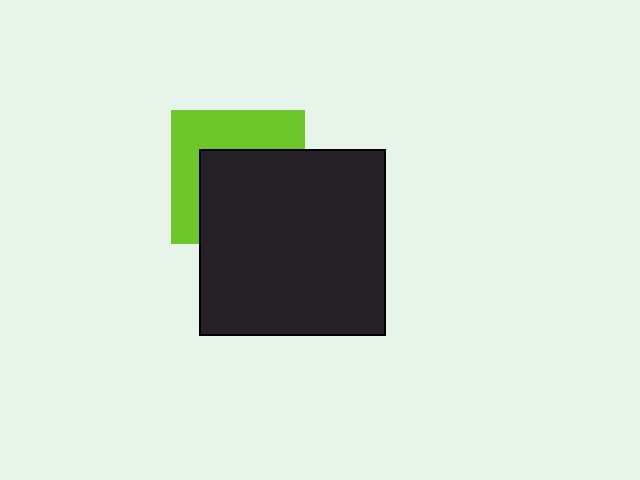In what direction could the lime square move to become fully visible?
The lime square could move toward the upper-left. That would shift it out from behind the black square entirely.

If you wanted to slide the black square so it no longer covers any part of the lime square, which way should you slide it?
Slide it toward the lower-right — that is the most direct way to separate the two shapes.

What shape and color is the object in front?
The object in front is a black square.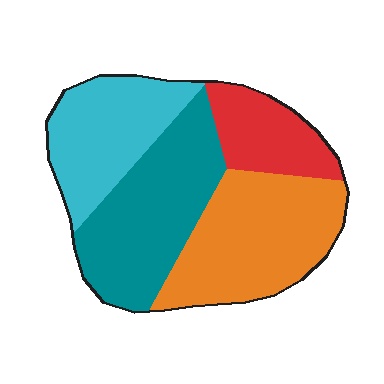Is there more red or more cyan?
Cyan.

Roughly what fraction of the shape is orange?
Orange covers about 30% of the shape.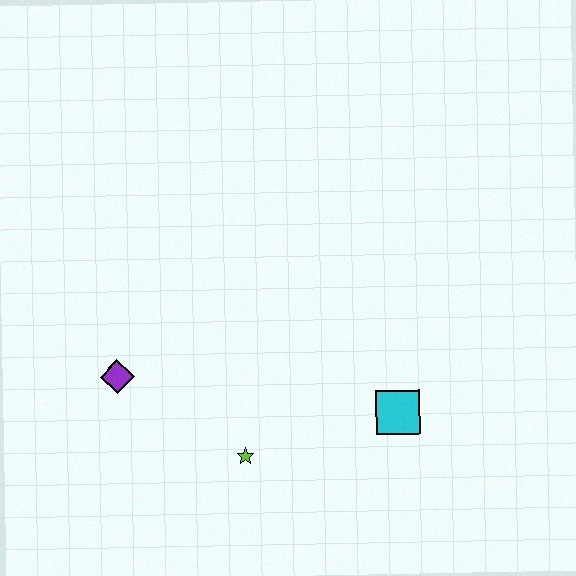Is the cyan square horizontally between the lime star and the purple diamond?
No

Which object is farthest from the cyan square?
The purple diamond is farthest from the cyan square.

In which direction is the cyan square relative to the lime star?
The cyan square is to the right of the lime star.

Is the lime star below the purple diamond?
Yes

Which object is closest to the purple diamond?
The lime star is closest to the purple diamond.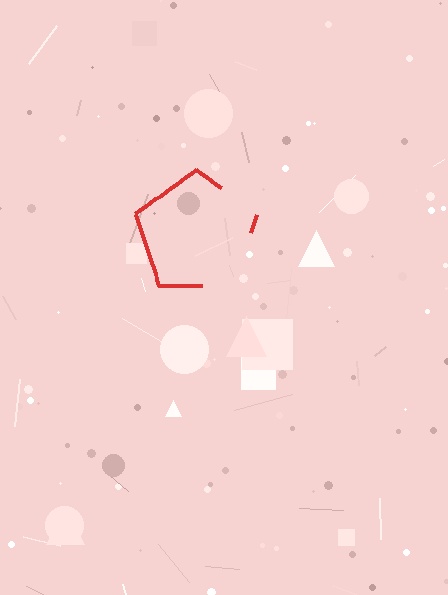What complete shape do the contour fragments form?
The contour fragments form a pentagon.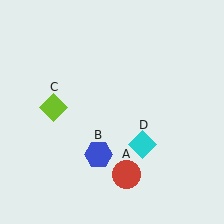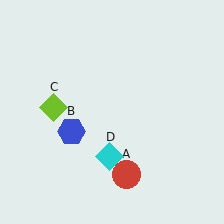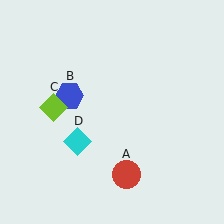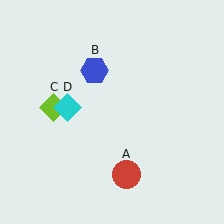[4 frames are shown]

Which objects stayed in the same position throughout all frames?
Red circle (object A) and lime diamond (object C) remained stationary.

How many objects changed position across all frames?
2 objects changed position: blue hexagon (object B), cyan diamond (object D).